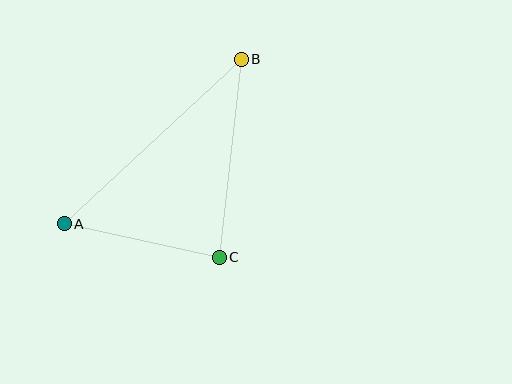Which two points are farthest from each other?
Points A and B are farthest from each other.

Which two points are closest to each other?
Points A and C are closest to each other.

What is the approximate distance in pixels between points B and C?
The distance between B and C is approximately 199 pixels.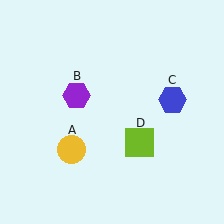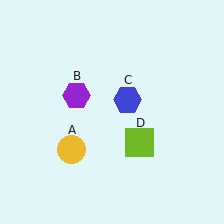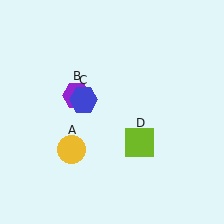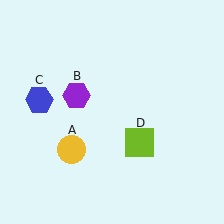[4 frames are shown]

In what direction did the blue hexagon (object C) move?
The blue hexagon (object C) moved left.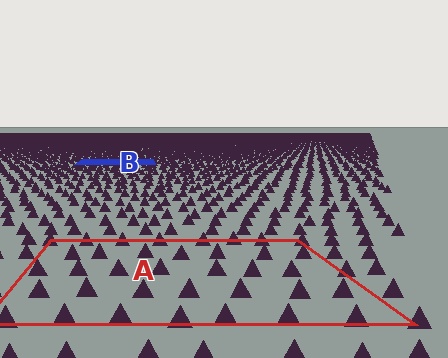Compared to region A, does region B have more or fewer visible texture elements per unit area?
Region B has more texture elements per unit area — they are packed more densely because it is farther away.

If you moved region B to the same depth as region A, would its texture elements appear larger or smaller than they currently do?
They would appear larger. At a closer depth, the same texture elements are projected at a bigger on-screen size.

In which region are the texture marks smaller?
The texture marks are smaller in region B, because it is farther away.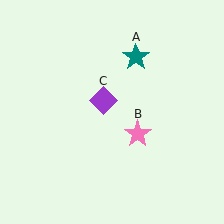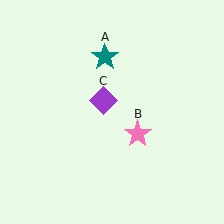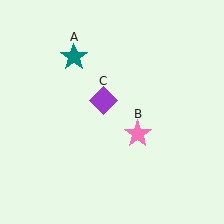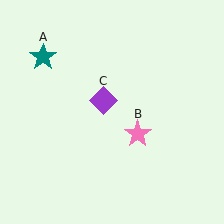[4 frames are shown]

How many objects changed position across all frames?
1 object changed position: teal star (object A).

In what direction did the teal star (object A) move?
The teal star (object A) moved left.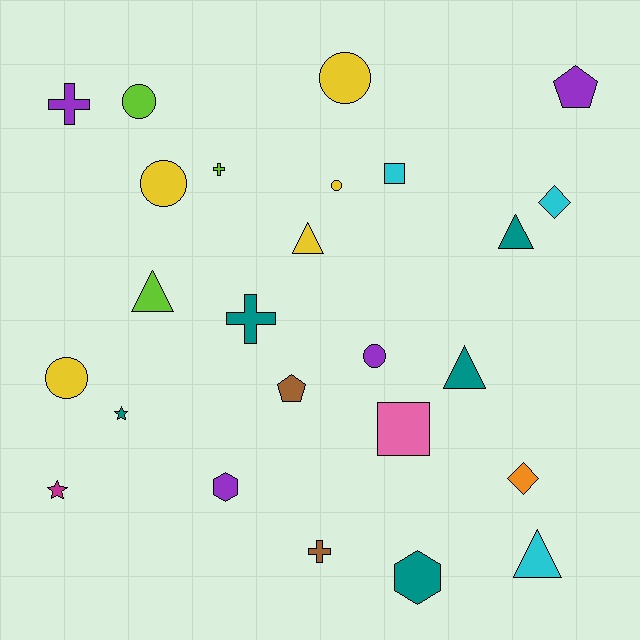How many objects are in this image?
There are 25 objects.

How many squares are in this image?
There are 2 squares.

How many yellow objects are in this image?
There are 5 yellow objects.